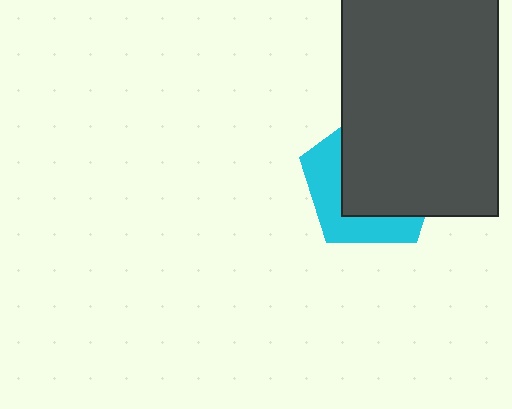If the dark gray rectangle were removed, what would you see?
You would see the complete cyan pentagon.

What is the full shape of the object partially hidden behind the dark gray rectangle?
The partially hidden object is a cyan pentagon.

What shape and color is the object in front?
The object in front is a dark gray rectangle.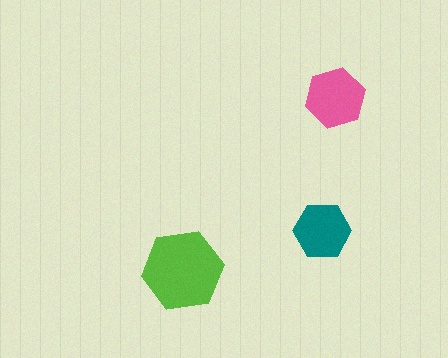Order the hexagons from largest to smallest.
the lime one, the pink one, the teal one.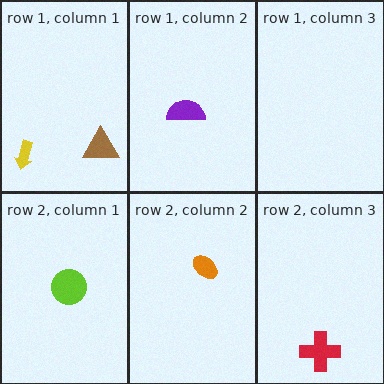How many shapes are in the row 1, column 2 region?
1.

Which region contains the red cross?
The row 2, column 3 region.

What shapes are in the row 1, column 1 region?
The yellow arrow, the brown triangle.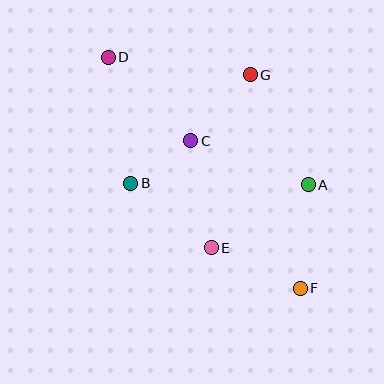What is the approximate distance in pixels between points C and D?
The distance between C and D is approximately 117 pixels.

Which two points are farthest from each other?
Points D and F are farthest from each other.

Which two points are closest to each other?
Points B and C are closest to each other.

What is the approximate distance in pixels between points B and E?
The distance between B and E is approximately 103 pixels.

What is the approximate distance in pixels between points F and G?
The distance between F and G is approximately 219 pixels.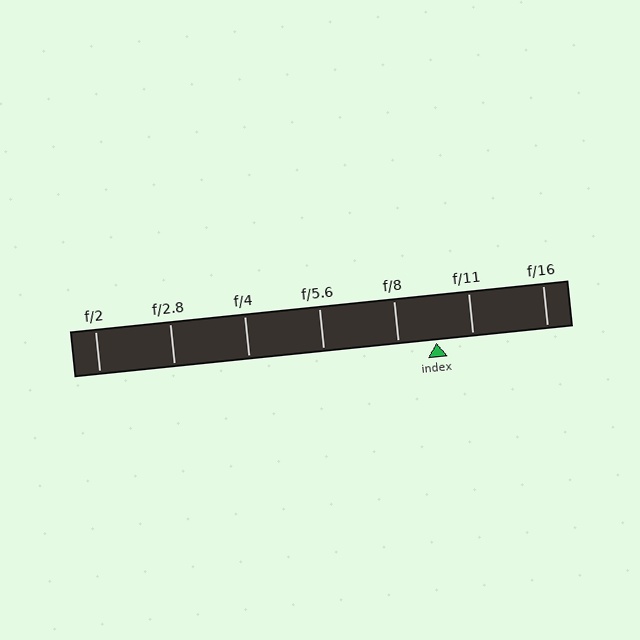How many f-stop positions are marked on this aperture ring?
There are 7 f-stop positions marked.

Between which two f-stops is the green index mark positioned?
The index mark is between f/8 and f/11.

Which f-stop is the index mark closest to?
The index mark is closest to f/11.